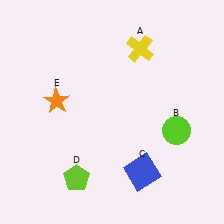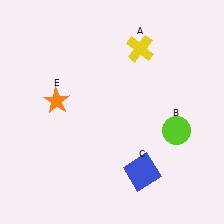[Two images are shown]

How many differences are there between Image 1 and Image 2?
There is 1 difference between the two images.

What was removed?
The lime pentagon (D) was removed in Image 2.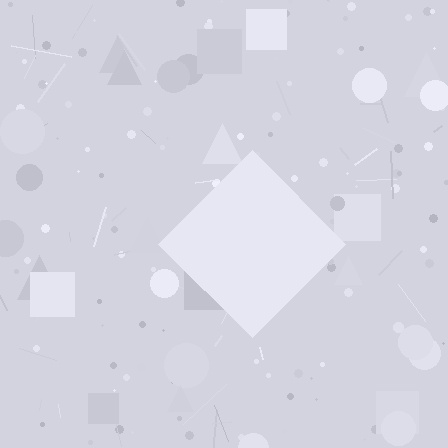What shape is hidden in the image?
A diamond is hidden in the image.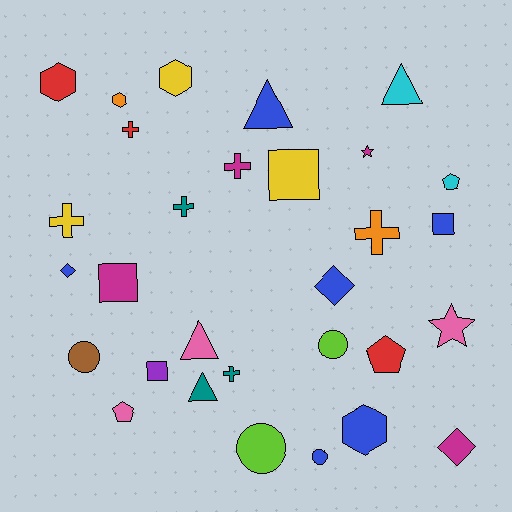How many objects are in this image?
There are 30 objects.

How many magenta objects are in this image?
There are 4 magenta objects.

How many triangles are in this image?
There are 4 triangles.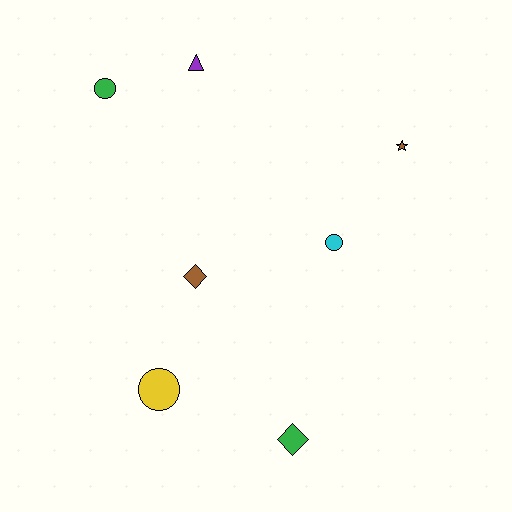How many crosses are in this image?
There are no crosses.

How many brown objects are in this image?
There are 2 brown objects.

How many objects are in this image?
There are 7 objects.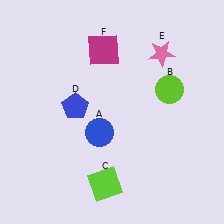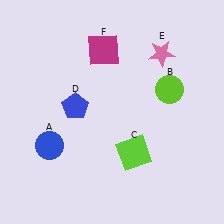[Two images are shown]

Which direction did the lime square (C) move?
The lime square (C) moved up.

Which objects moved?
The objects that moved are: the blue circle (A), the lime square (C).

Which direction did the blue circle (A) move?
The blue circle (A) moved left.